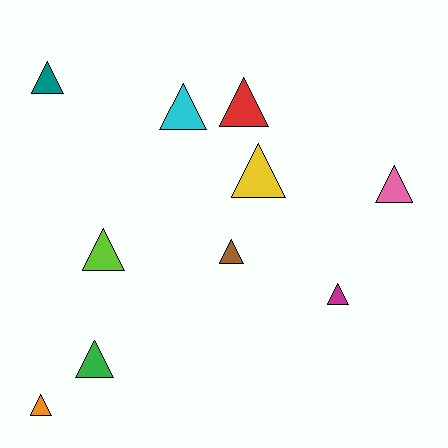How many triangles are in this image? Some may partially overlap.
There are 10 triangles.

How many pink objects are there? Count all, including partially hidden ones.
There is 1 pink object.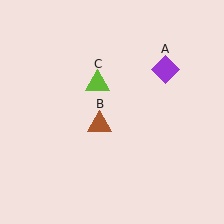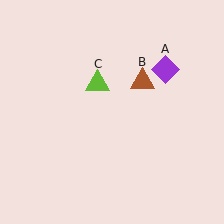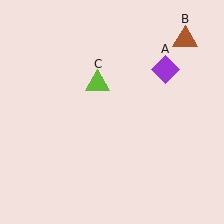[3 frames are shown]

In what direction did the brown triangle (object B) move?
The brown triangle (object B) moved up and to the right.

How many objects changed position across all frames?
1 object changed position: brown triangle (object B).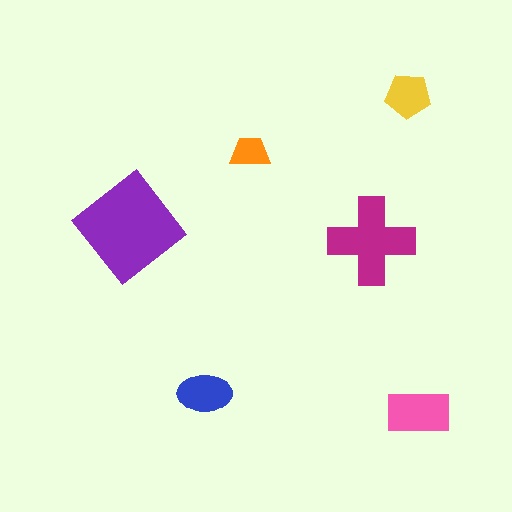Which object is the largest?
The purple diamond.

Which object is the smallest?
The orange trapezoid.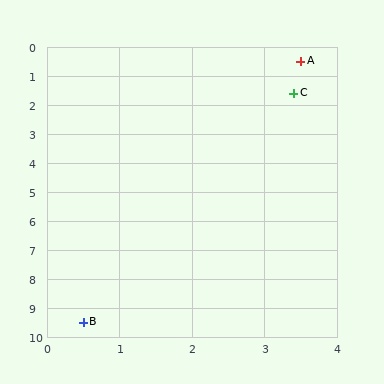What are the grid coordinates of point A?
Point A is at approximately (3.5, 0.5).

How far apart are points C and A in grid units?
Points C and A are about 1.1 grid units apart.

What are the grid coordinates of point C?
Point C is at approximately (3.4, 1.6).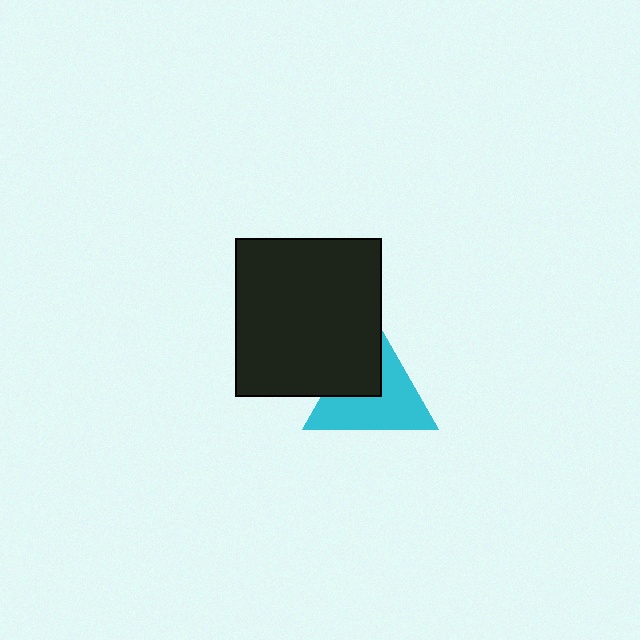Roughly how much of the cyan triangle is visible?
About half of it is visible (roughly 63%).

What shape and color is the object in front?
The object in front is a black rectangle.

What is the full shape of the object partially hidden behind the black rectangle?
The partially hidden object is a cyan triangle.